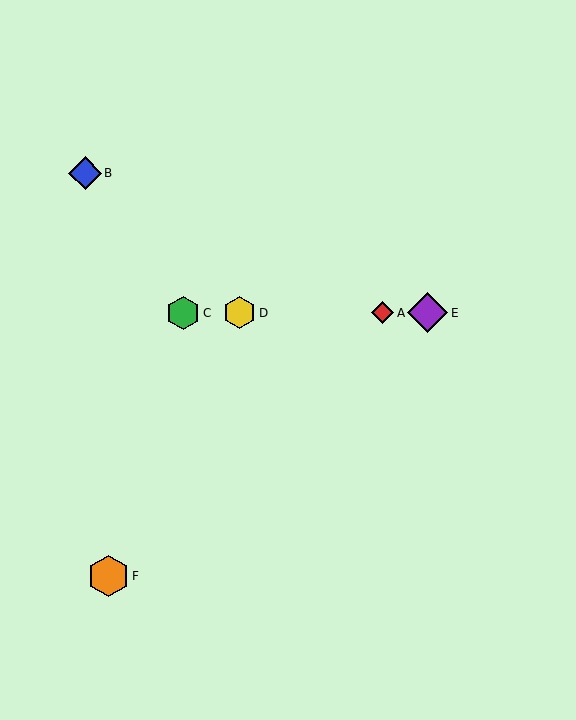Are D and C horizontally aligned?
Yes, both are at y≈313.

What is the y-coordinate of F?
Object F is at y≈576.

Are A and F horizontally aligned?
No, A is at y≈313 and F is at y≈576.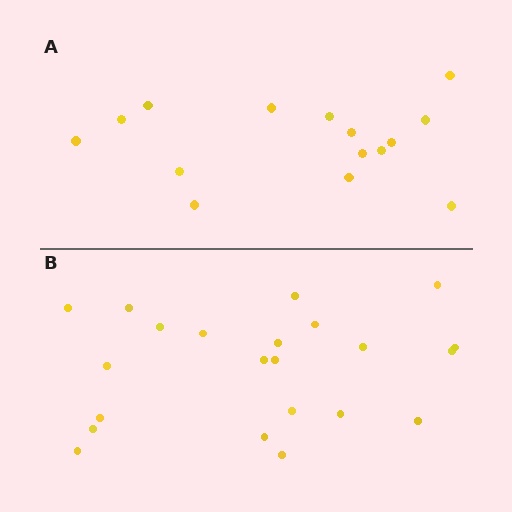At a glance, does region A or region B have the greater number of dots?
Region B (the bottom region) has more dots.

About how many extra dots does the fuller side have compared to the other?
Region B has roughly 8 or so more dots than region A.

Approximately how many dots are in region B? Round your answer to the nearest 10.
About 20 dots. (The exact count is 22, which rounds to 20.)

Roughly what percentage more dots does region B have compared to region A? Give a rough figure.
About 45% more.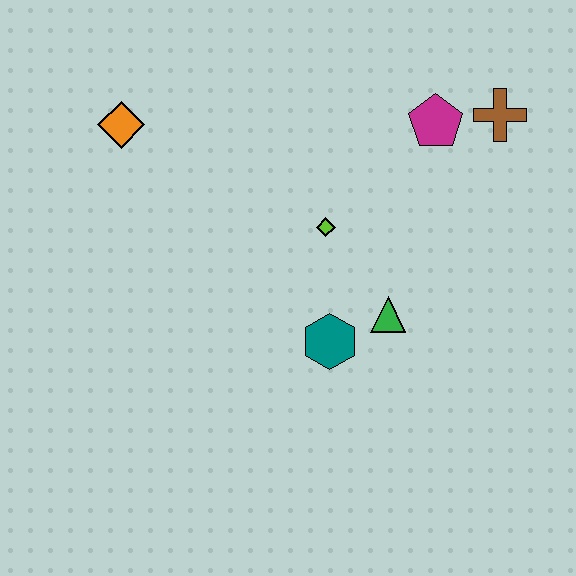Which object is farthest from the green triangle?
The orange diamond is farthest from the green triangle.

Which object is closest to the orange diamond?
The lime diamond is closest to the orange diamond.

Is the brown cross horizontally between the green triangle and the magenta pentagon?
No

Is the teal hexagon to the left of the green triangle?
Yes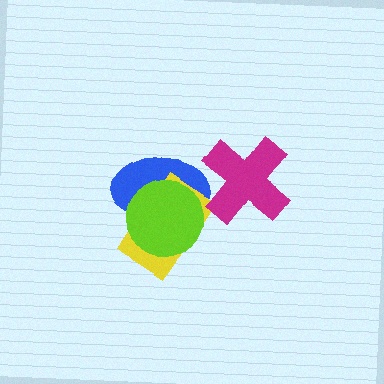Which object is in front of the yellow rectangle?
The lime circle is in front of the yellow rectangle.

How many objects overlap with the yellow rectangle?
2 objects overlap with the yellow rectangle.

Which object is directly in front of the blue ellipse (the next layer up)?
The yellow rectangle is directly in front of the blue ellipse.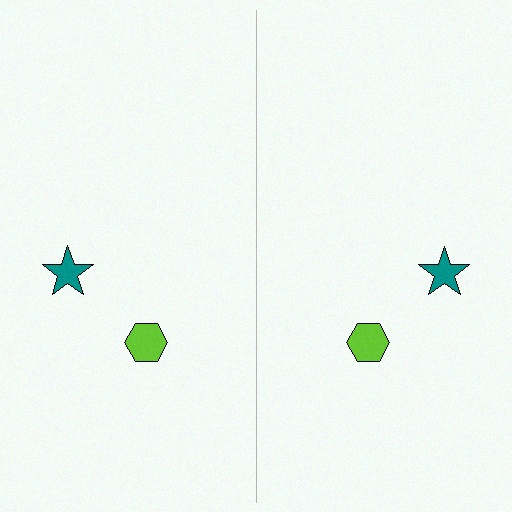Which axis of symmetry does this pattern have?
The pattern has a vertical axis of symmetry running through the center of the image.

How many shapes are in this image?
There are 4 shapes in this image.